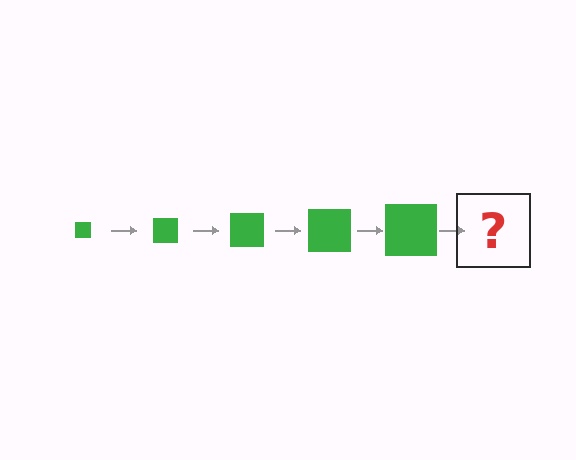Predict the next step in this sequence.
The next step is a green square, larger than the previous one.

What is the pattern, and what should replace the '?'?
The pattern is that the square gets progressively larger each step. The '?' should be a green square, larger than the previous one.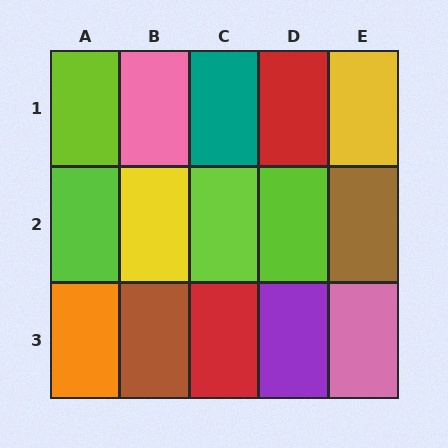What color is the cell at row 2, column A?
Lime.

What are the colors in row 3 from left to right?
Orange, brown, red, purple, pink.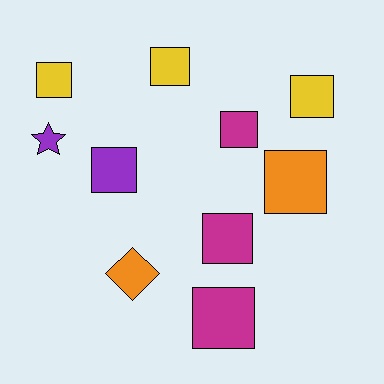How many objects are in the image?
There are 10 objects.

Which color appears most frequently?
Yellow, with 3 objects.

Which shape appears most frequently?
Square, with 8 objects.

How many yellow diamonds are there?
There are no yellow diamonds.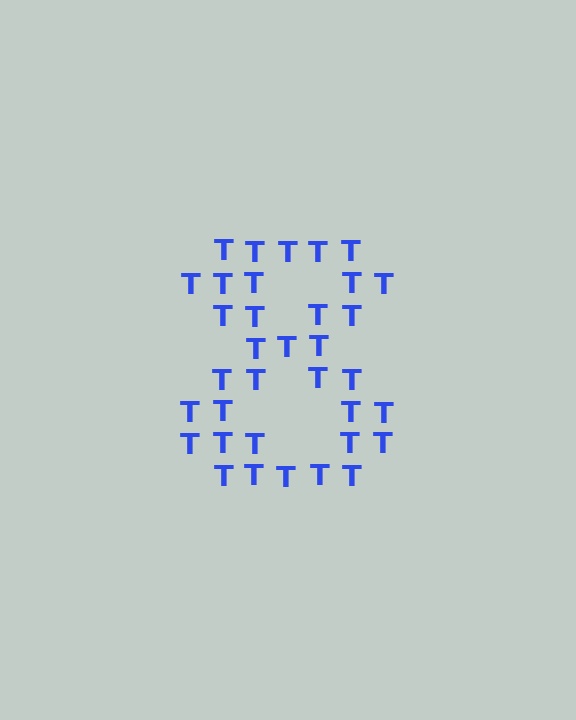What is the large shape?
The large shape is the digit 8.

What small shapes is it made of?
It is made of small letter T's.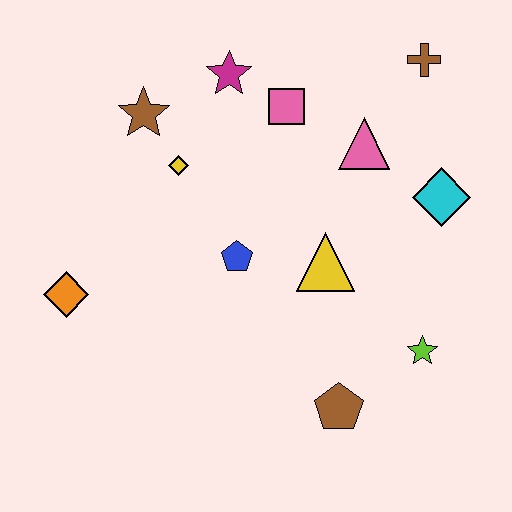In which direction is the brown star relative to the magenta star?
The brown star is to the left of the magenta star.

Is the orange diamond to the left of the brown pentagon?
Yes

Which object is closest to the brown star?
The yellow diamond is closest to the brown star.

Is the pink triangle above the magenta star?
No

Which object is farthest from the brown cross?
The orange diamond is farthest from the brown cross.